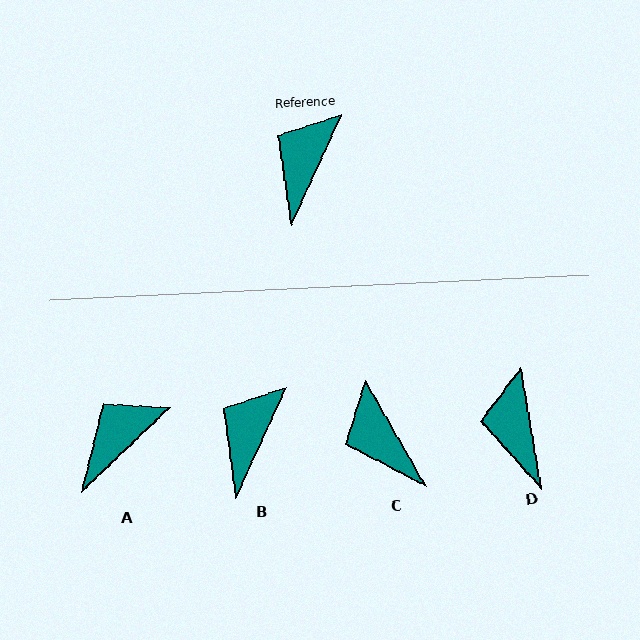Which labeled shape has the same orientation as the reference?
B.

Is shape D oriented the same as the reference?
No, it is off by about 34 degrees.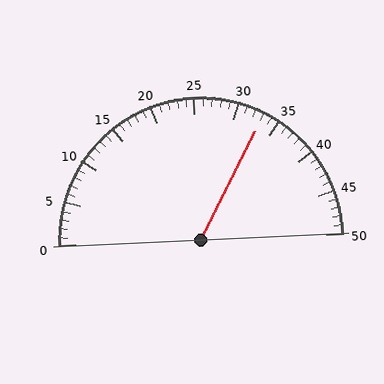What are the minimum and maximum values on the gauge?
The gauge ranges from 0 to 50.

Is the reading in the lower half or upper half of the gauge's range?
The reading is in the upper half of the range (0 to 50).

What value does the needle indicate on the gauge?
The needle indicates approximately 33.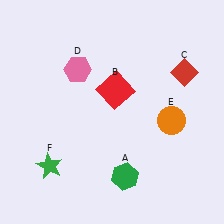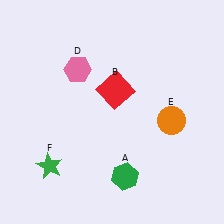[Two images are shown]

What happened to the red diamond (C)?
The red diamond (C) was removed in Image 2. It was in the top-right area of Image 1.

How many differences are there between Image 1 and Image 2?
There is 1 difference between the two images.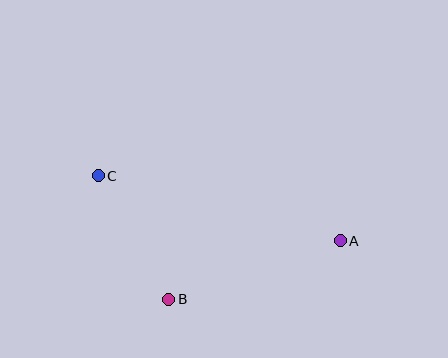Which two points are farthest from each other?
Points A and C are farthest from each other.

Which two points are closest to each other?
Points B and C are closest to each other.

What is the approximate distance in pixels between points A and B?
The distance between A and B is approximately 181 pixels.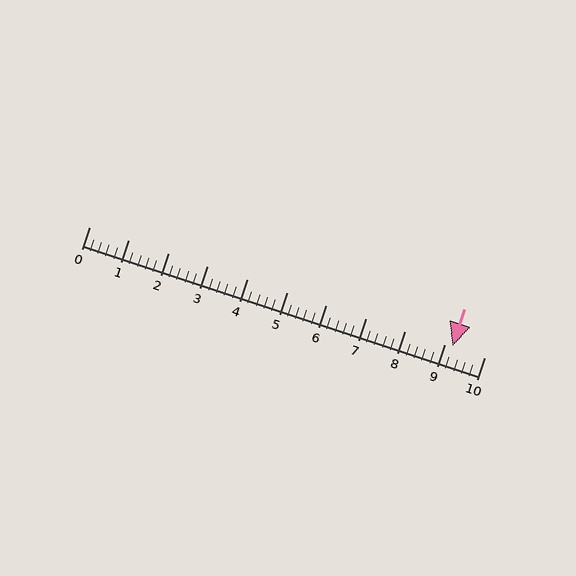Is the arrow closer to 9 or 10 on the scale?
The arrow is closer to 9.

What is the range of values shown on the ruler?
The ruler shows values from 0 to 10.